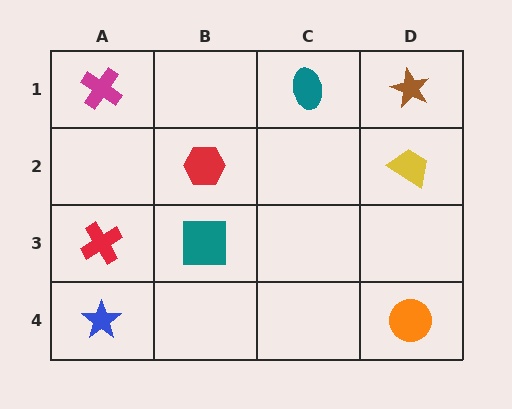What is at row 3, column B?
A teal square.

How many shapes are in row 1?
3 shapes.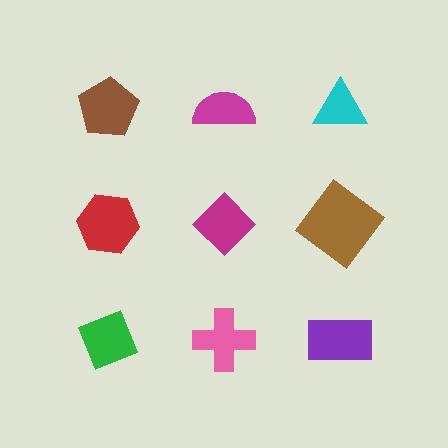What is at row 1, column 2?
A magenta semicircle.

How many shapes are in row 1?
3 shapes.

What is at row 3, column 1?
A green diamond.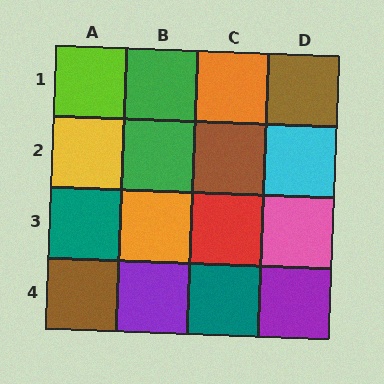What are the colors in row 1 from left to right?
Lime, green, orange, brown.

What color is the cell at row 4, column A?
Brown.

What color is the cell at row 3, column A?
Teal.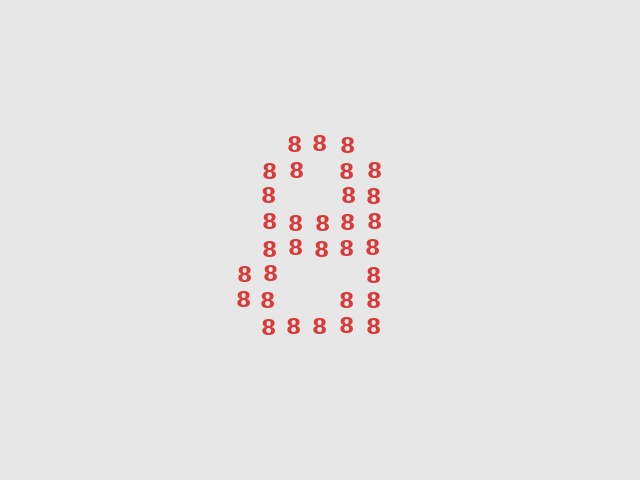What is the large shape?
The large shape is the digit 8.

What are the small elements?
The small elements are digit 8's.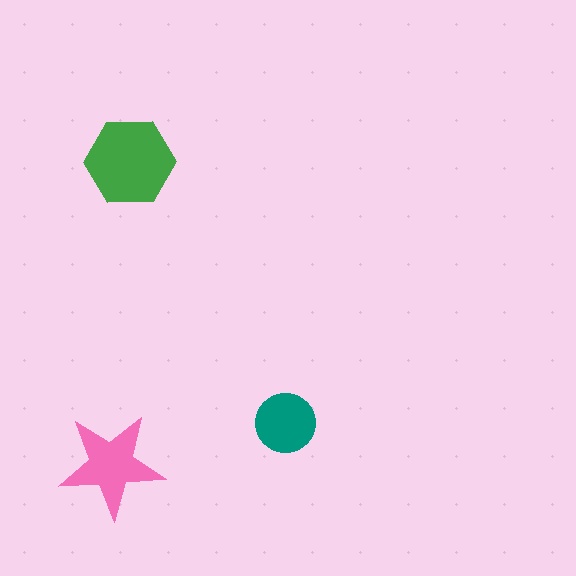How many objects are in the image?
There are 3 objects in the image.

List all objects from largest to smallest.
The green hexagon, the pink star, the teal circle.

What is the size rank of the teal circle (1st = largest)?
3rd.